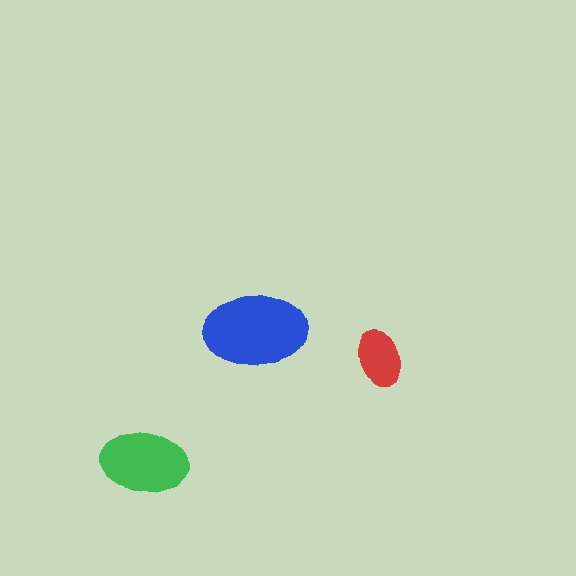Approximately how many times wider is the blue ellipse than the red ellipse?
About 2 times wider.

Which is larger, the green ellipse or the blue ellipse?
The blue one.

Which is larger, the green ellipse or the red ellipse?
The green one.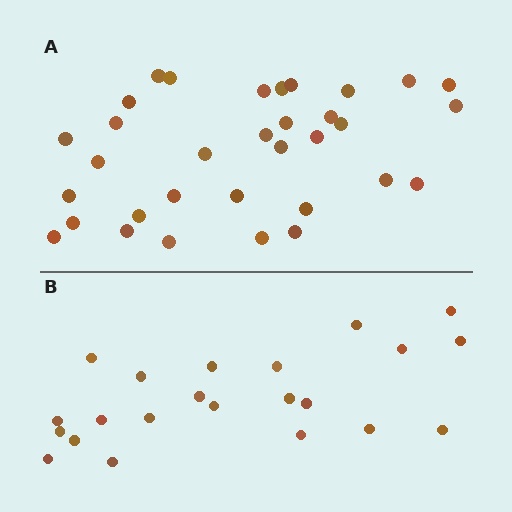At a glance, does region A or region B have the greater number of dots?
Region A (the top region) has more dots.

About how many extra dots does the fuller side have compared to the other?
Region A has roughly 12 or so more dots than region B.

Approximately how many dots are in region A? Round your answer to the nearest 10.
About 30 dots. (The exact count is 33, which rounds to 30.)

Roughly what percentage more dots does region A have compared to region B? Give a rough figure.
About 50% more.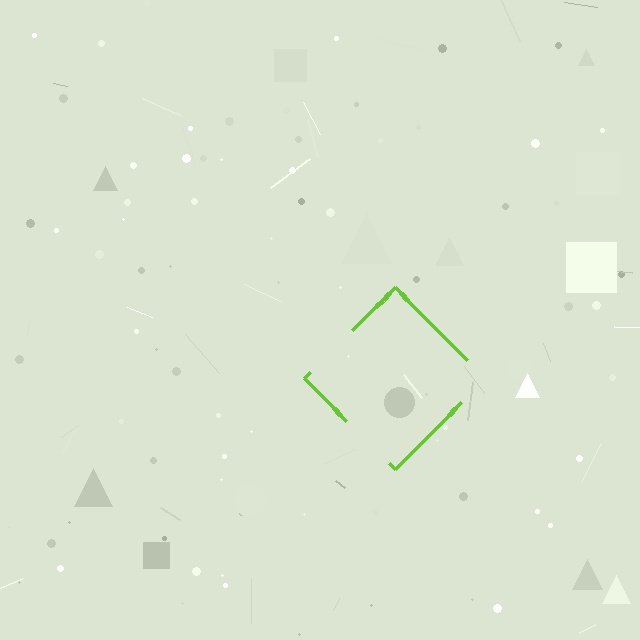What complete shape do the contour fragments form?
The contour fragments form a diamond.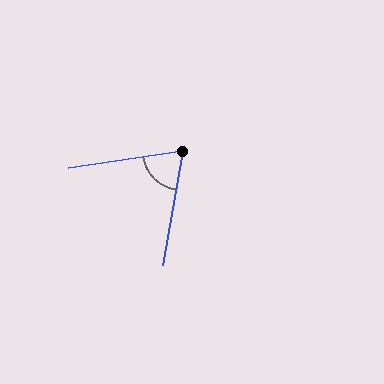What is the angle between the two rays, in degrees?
Approximately 72 degrees.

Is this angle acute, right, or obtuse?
It is acute.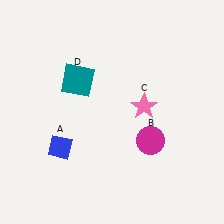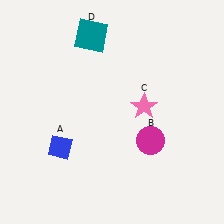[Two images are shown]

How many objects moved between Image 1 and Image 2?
1 object moved between the two images.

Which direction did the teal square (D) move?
The teal square (D) moved up.